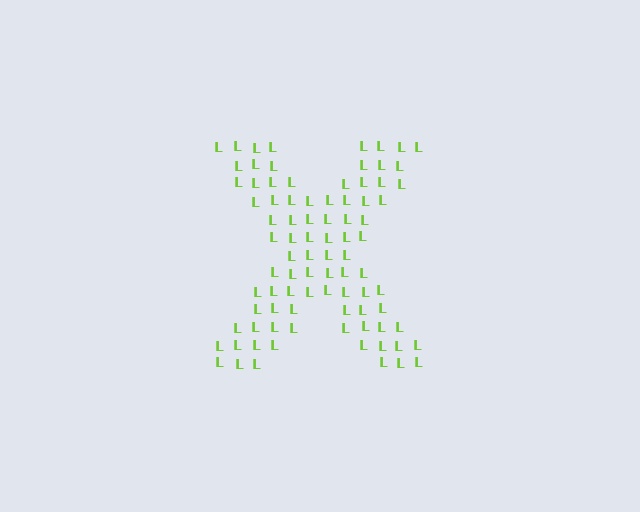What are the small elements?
The small elements are letter L's.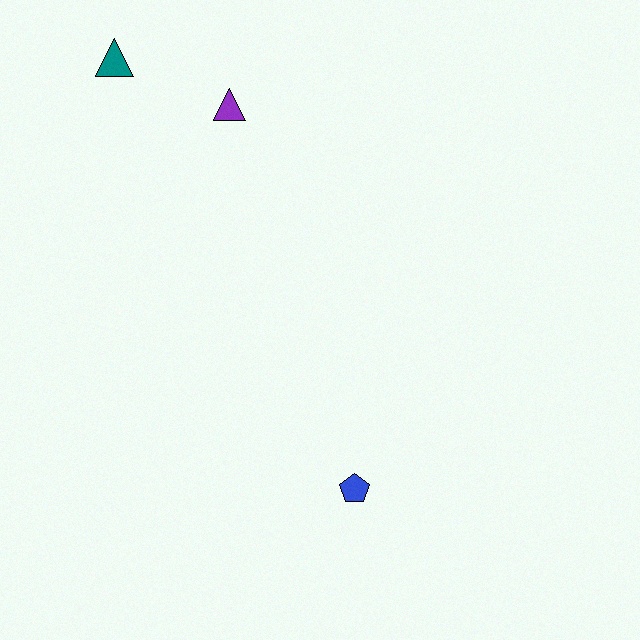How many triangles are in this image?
There are 2 triangles.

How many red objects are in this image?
There are no red objects.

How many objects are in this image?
There are 3 objects.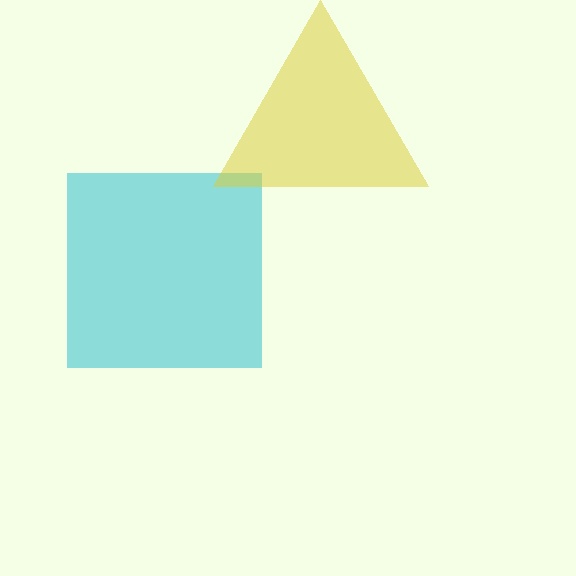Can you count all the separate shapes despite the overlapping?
Yes, there are 2 separate shapes.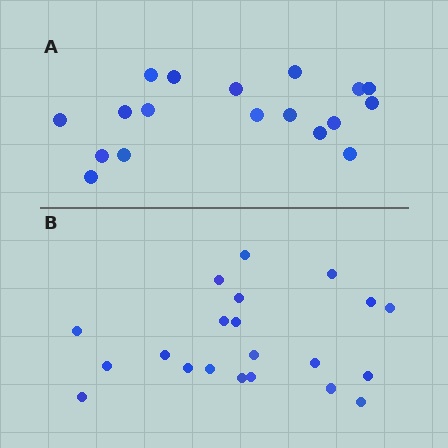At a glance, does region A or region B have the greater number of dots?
Region B (the bottom region) has more dots.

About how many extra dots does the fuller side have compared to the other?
Region B has just a few more — roughly 2 or 3 more dots than region A.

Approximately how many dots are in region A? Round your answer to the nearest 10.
About 20 dots. (The exact count is 18, which rounds to 20.)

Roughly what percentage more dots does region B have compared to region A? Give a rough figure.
About 15% more.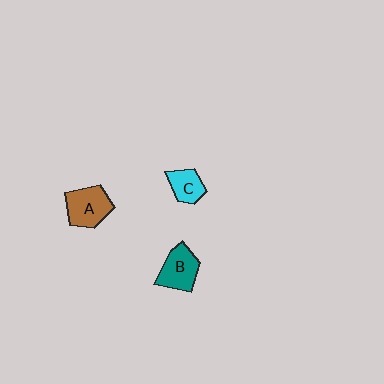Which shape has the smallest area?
Shape C (cyan).